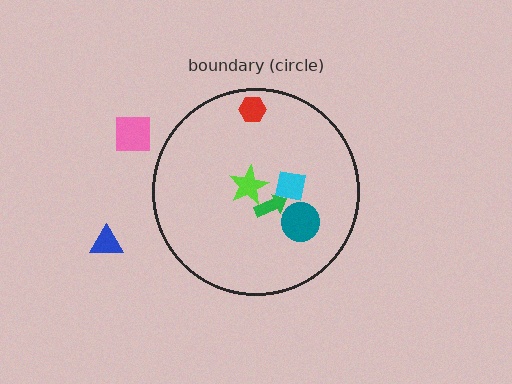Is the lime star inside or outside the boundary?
Inside.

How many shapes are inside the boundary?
5 inside, 2 outside.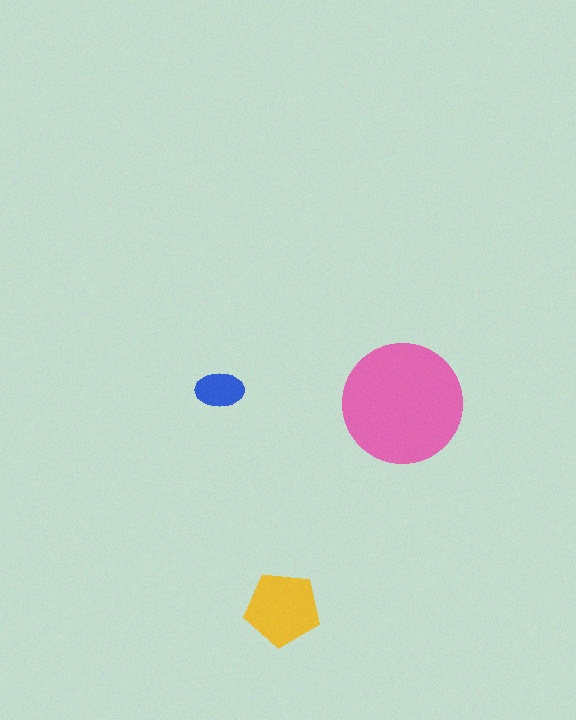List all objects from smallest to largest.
The blue ellipse, the yellow pentagon, the pink circle.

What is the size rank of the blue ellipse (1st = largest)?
3rd.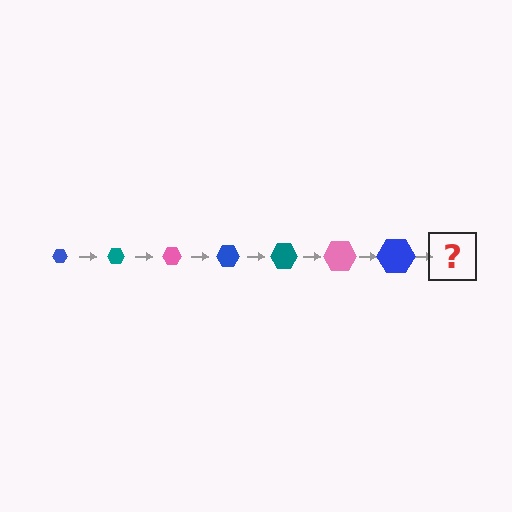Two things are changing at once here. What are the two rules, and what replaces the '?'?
The two rules are that the hexagon grows larger each step and the color cycles through blue, teal, and pink. The '?' should be a teal hexagon, larger than the previous one.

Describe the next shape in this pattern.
It should be a teal hexagon, larger than the previous one.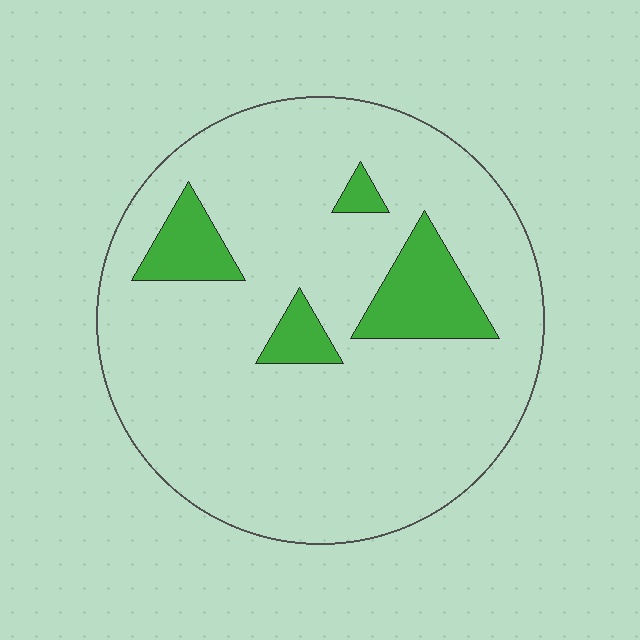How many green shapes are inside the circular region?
4.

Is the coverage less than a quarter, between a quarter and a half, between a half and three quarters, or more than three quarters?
Less than a quarter.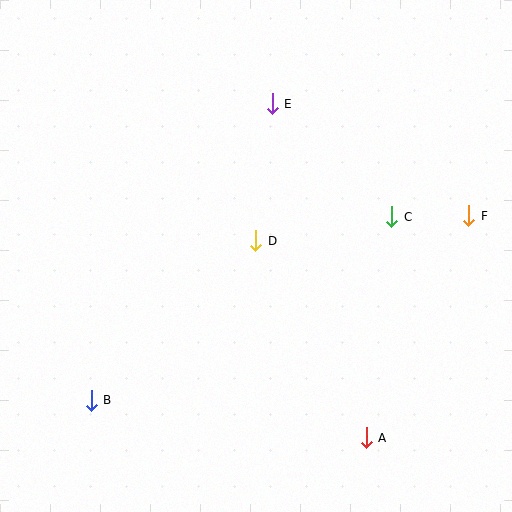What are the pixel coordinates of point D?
Point D is at (256, 241).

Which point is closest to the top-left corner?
Point E is closest to the top-left corner.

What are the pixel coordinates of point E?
Point E is at (272, 104).